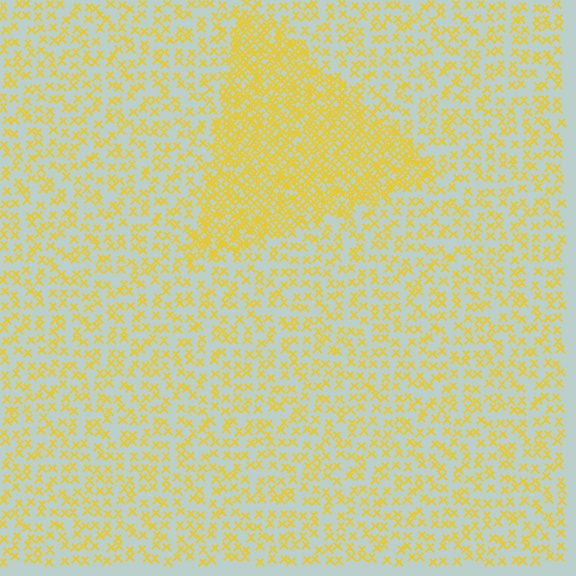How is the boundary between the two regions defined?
The boundary is defined by a change in element density (approximately 2.5x ratio). All elements are the same color, size, and shape.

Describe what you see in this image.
The image contains small yellow elements arranged at two different densities. A triangle-shaped region is visible where the elements are more densely packed than the surrounding area.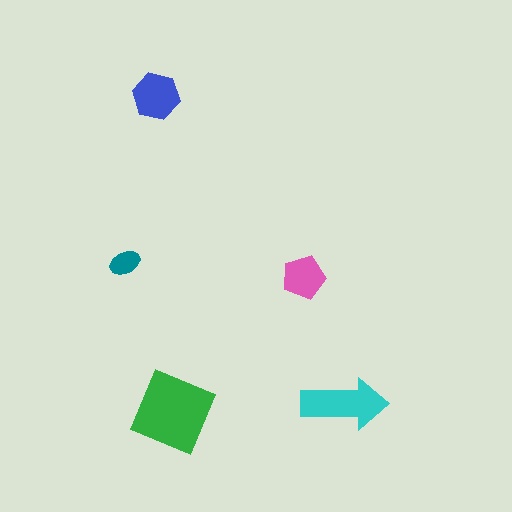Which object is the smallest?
The teal ellipse.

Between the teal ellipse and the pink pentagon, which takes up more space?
The pink pentagon.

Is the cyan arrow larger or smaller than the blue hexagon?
Larger.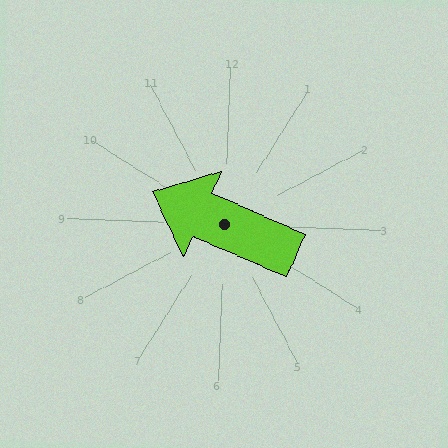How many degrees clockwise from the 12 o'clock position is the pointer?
Approximately 292 degrees.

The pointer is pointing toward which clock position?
Roughly 10 o'clock.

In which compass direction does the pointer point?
West.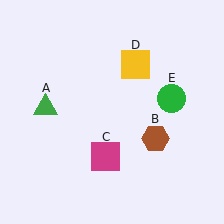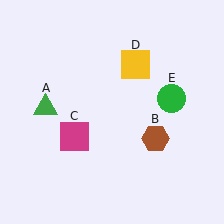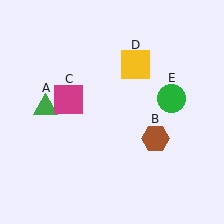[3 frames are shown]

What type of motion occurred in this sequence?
The magenta square (object C) rotated clockwise around the center of the scene.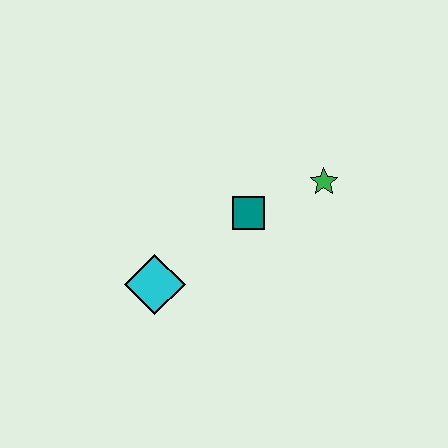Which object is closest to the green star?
The teal square is closest to the green star.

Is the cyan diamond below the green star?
Yes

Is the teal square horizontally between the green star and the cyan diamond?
Yes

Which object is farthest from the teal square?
The cyan diamond is farthest from the teal square.